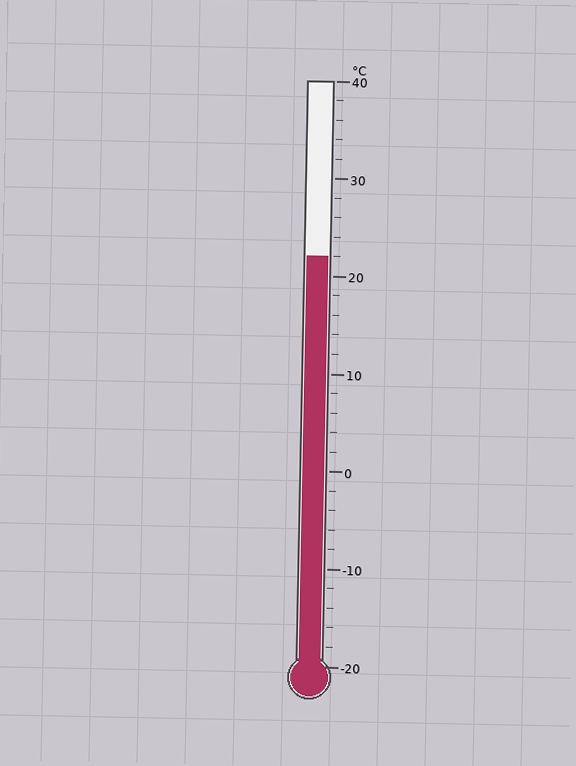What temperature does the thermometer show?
The thermometer shows approximately 22°C.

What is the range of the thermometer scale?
The thermometer scale ranges from -20°C to 40°C.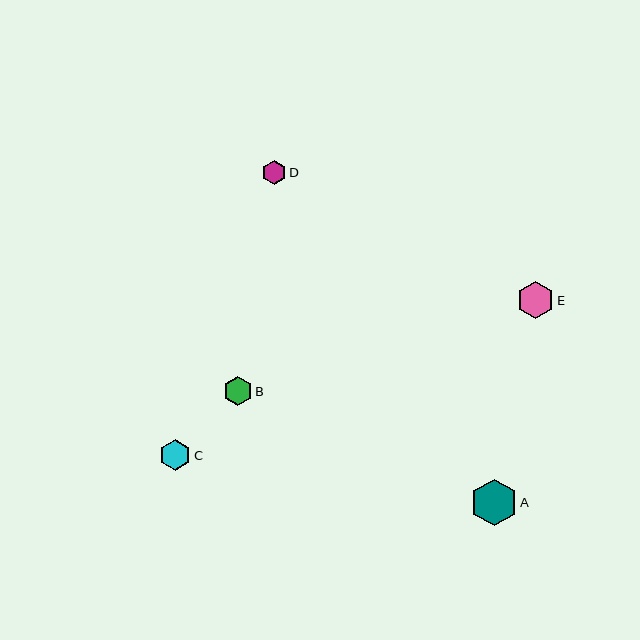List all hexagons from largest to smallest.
From largest to smallest: A, E, C, B, D.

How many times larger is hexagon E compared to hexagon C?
Hexagon E is approximately 1.2 times the size of hexagon C.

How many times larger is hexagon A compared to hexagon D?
Hexagon A is approximately 2.0 times the size of hexagon D.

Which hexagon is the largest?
Hexagon A is the largest with a size of approximately 46 pixels.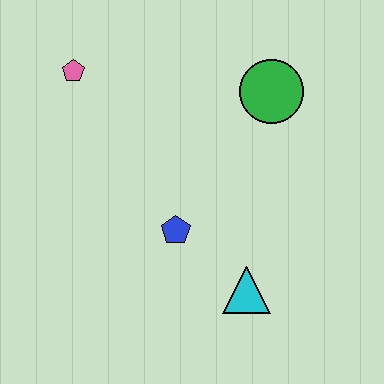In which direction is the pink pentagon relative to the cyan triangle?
The pink pentagon is above the cyan triangle.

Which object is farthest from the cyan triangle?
The pink pentagon is farthest from the cyan triangle.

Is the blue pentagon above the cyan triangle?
Yes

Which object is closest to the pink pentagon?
The blue pentagon is closest to the pink pentagon.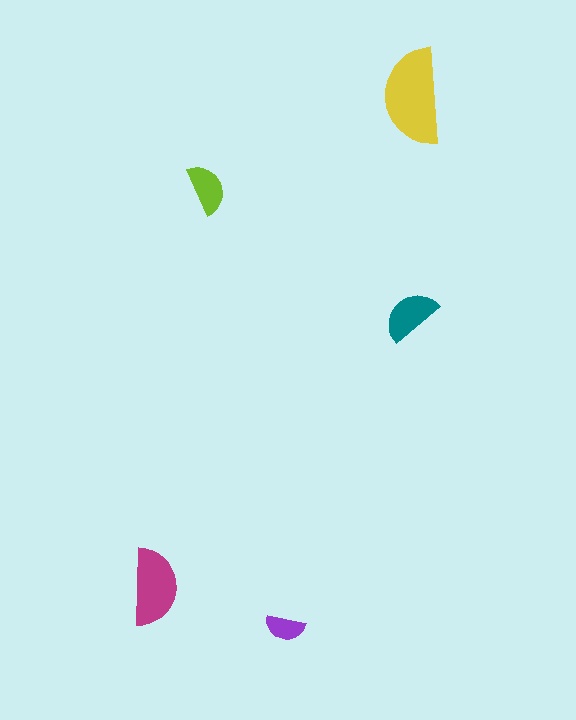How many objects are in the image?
There are 5 objects in the image.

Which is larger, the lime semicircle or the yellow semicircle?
The yellow one.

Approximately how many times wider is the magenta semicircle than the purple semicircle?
About 2 times wider.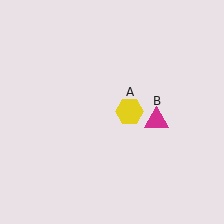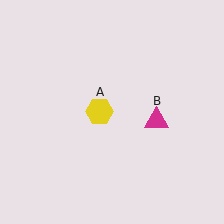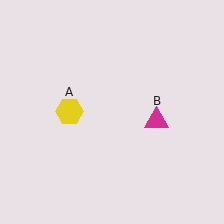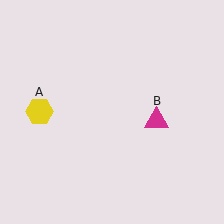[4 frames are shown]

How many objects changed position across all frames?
1 object changed position: yellow hexagon (object A).